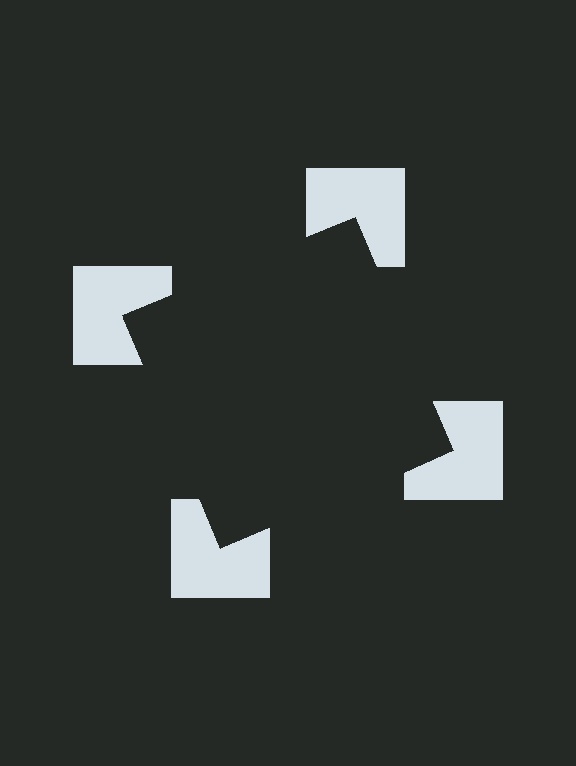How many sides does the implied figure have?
4 sides.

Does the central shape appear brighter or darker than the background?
It typically appears slightly darker than the background, even though no actual brightness change is drawn.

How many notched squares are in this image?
There are 4 — one at each vertex of the illusory square.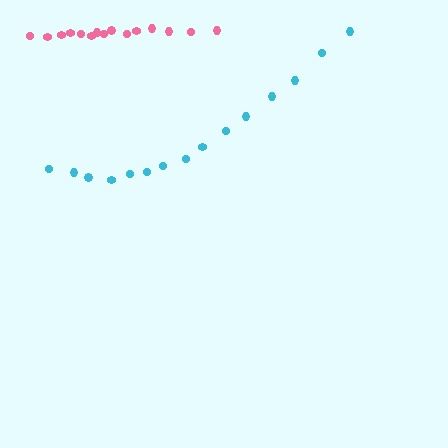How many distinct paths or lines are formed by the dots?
There are 2 distinct paths.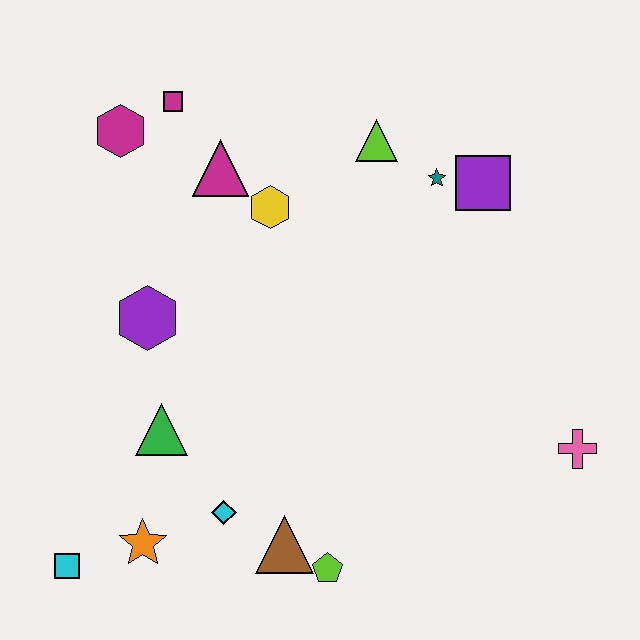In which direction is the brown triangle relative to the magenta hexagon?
The brown triangle is below the magenta hexagon.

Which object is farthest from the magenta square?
The pink cross is farthest from the magenta square.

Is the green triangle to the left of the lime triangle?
Yes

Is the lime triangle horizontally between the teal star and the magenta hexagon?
Yes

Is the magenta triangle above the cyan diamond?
Yes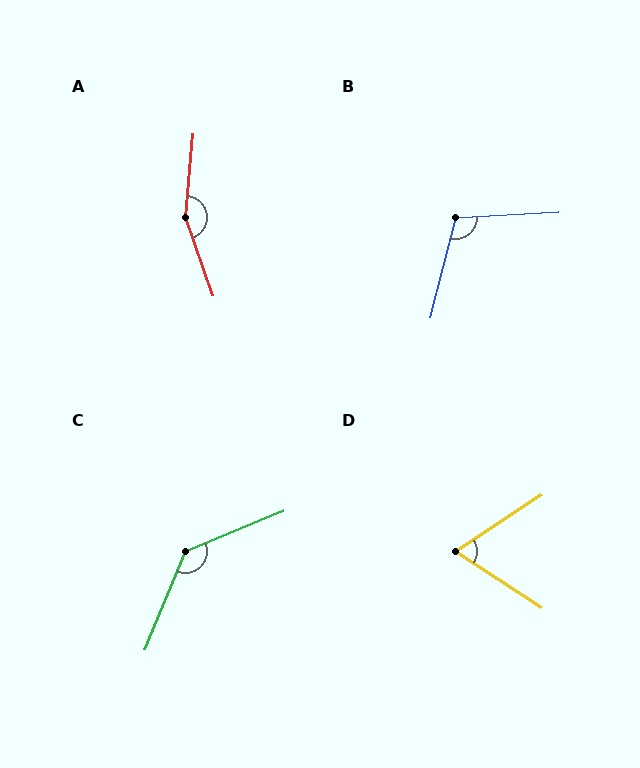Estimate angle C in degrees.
Approximately 135 degrees.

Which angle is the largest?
A, at approximately 155 degrees.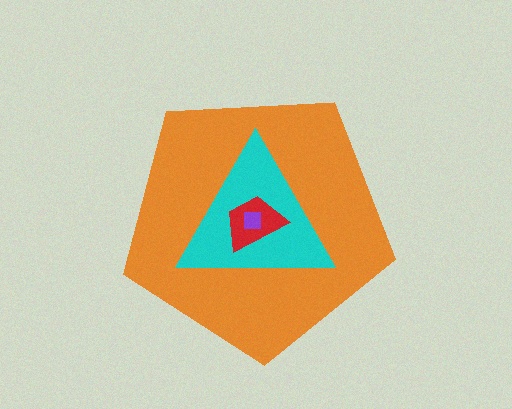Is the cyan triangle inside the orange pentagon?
Yes.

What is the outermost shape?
The orange pentagon.